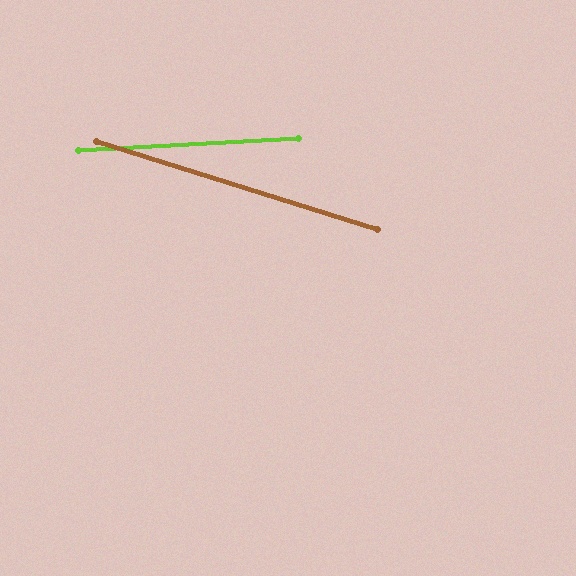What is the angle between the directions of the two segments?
Approximately 20 degrees.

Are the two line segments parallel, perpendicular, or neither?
Neither parallel nor perpendicular — they differ by about 20°.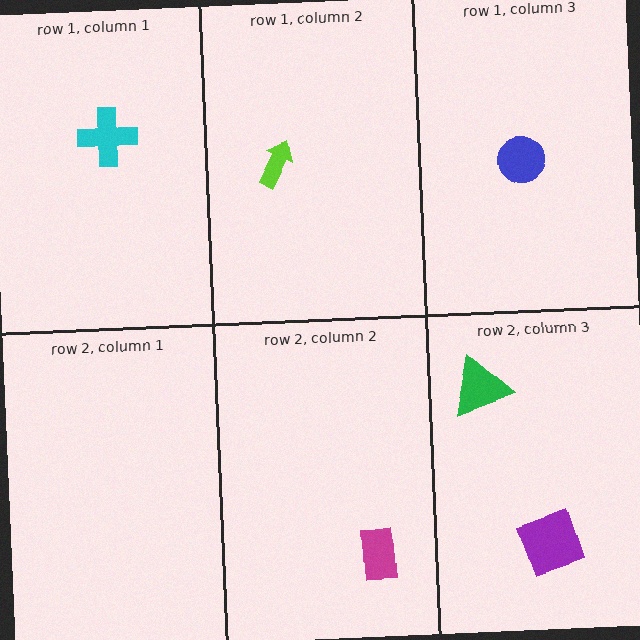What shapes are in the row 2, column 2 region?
The magenta rectangle.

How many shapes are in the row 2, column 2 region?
1.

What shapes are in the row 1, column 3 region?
The blue circle.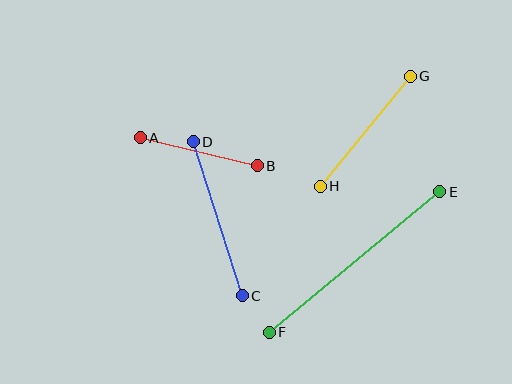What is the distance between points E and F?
The distance is approximately 221 pixels.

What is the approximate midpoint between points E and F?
The midpoint is at approximately (354, 262) pixels.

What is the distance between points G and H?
The distance is approximately 142 pixels.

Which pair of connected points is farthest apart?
Points E and F are farthest apart.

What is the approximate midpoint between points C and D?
The midpoint is at approximately (218, 219) pixels.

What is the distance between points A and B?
The distance is approximately 120 pixels.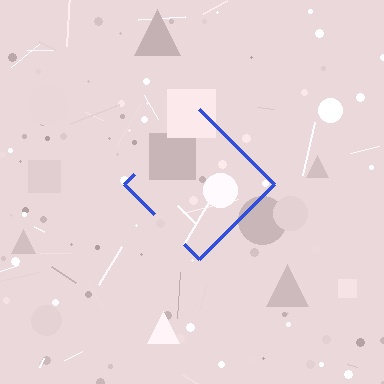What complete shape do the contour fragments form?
The contour fragments form a diamond.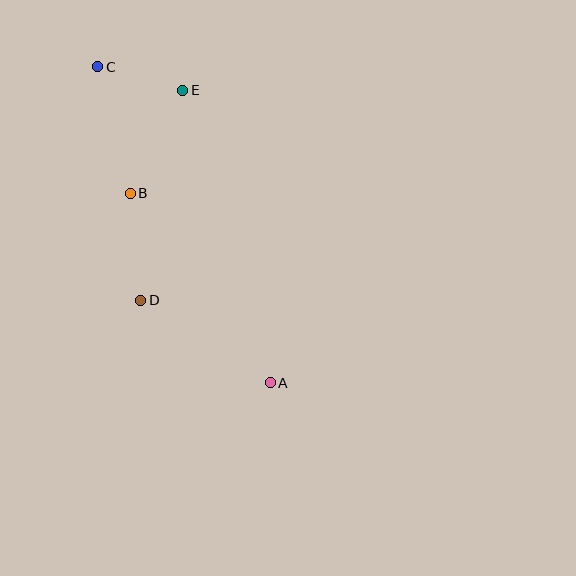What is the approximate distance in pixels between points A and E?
The distance between A and E is approximately 305 pixels.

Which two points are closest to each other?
Points C and E are closest to each other.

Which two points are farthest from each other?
Points A and C are farthest from each other.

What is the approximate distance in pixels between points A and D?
The distance between A and D is approximately 154 pixels.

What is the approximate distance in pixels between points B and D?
The distance between B and D is approximately 107 pixels.